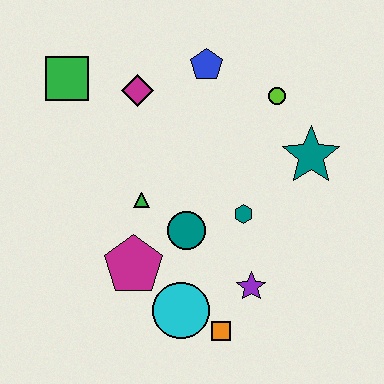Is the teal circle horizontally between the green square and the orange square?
Yes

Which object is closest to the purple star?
The orange square is closest to the purple star.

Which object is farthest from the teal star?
The green square is farthest from the teal star.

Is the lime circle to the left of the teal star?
Yes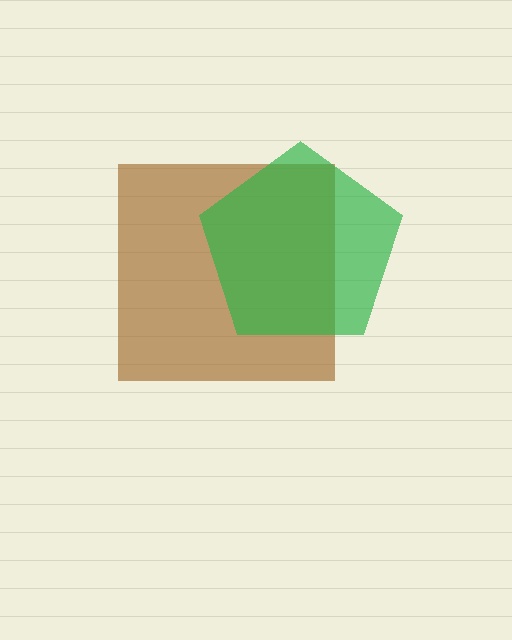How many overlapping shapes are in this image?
There are 2 overlapping shapes in the image.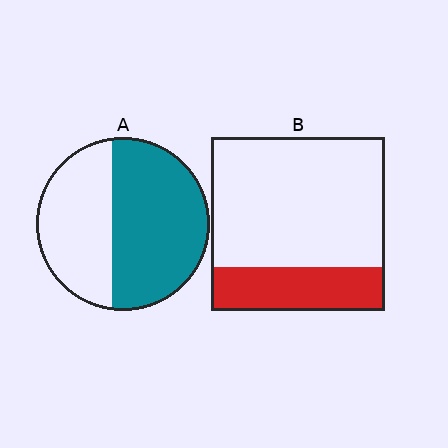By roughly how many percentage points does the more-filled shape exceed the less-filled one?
By roughly 35 percentage points (A over B).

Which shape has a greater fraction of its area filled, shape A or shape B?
Shape A.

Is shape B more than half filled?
No.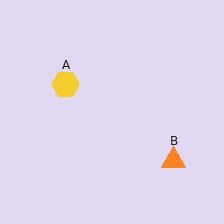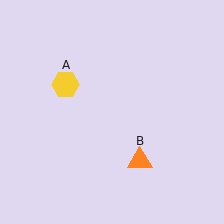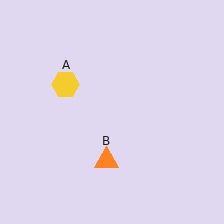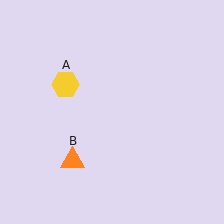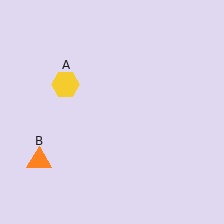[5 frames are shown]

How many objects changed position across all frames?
1 object changed position: orange triangle (object B).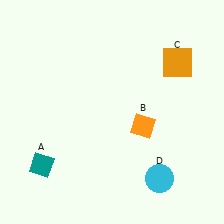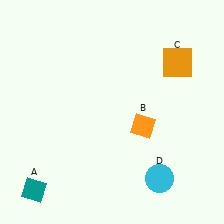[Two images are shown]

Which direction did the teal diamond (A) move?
The teal diamond (A) moved down.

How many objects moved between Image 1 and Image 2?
1 object moved between the two images.